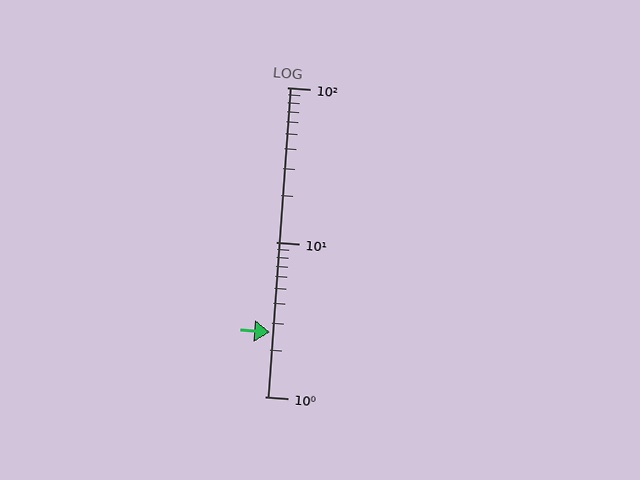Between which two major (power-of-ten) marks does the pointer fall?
The pointer is between 1 and 10.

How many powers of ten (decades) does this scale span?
The scale spans 2 decades, from 1 to 100.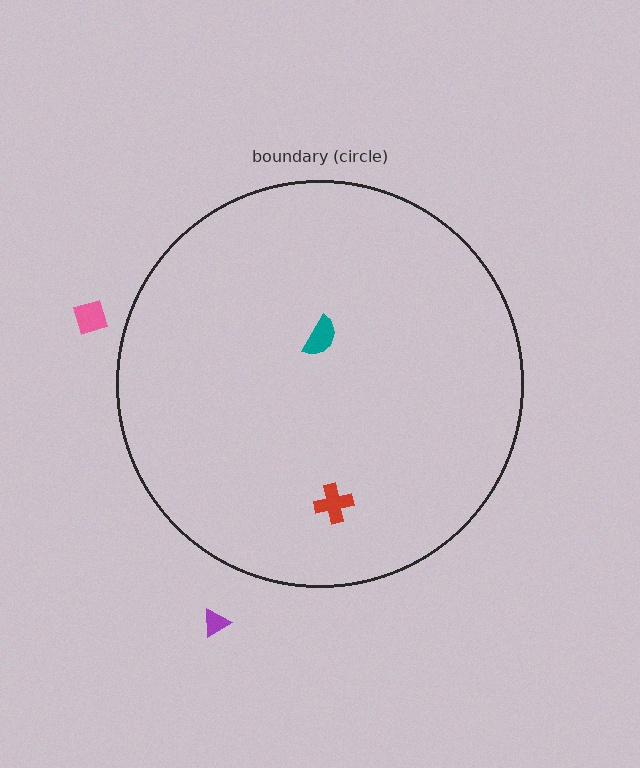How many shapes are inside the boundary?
2 inside, 2 outside.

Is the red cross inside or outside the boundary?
Inside.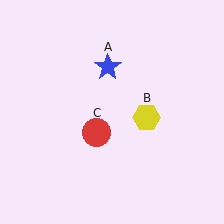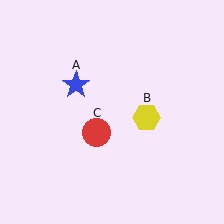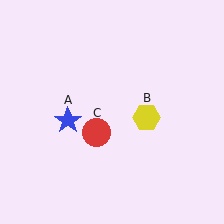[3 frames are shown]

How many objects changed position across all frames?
1 object changed position: blue star (object A).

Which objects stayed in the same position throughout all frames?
Yellow hexagon (object B) and red circle (object C) remained stationary.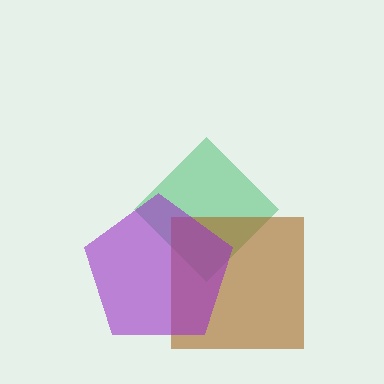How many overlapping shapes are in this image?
There are 3 overlapping shapes in the image.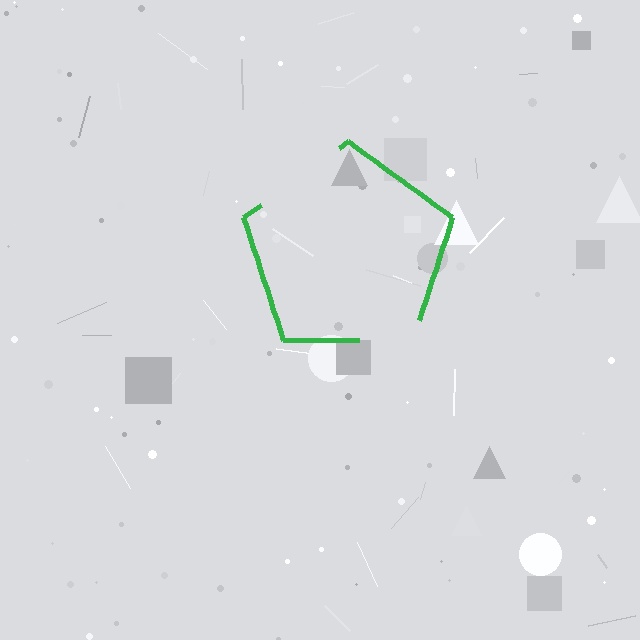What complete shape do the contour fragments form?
The contour fragments form a pentagon.